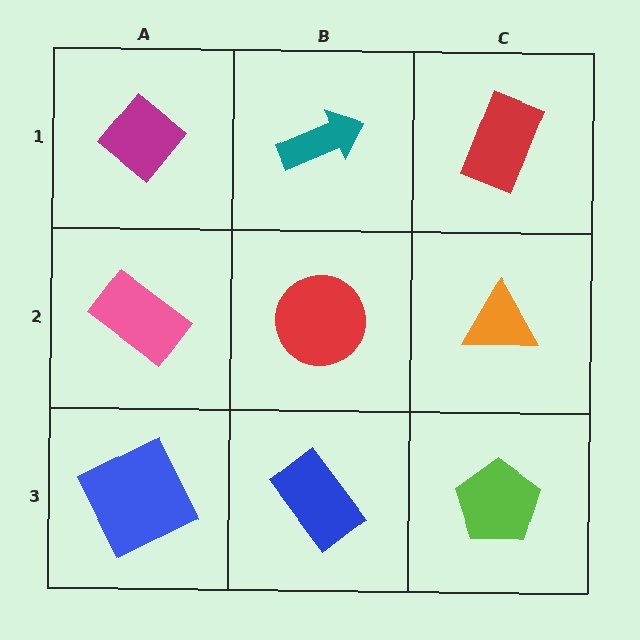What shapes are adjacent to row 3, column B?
A red circle (row 2, column B), a blue square (row 3, column A), a lime pentagon (row 3, column C).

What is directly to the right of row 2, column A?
A red circle.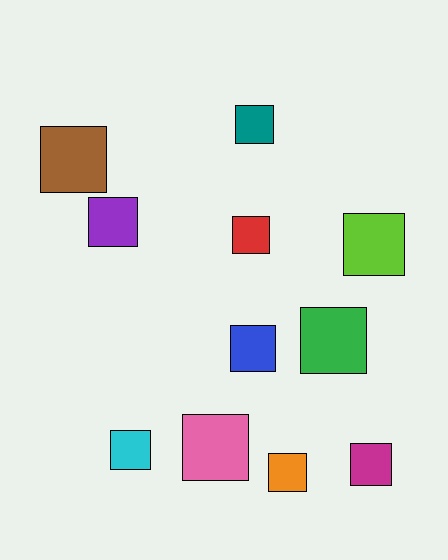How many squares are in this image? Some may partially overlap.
There are 11 squares.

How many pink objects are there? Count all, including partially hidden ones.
There is 1 pink object.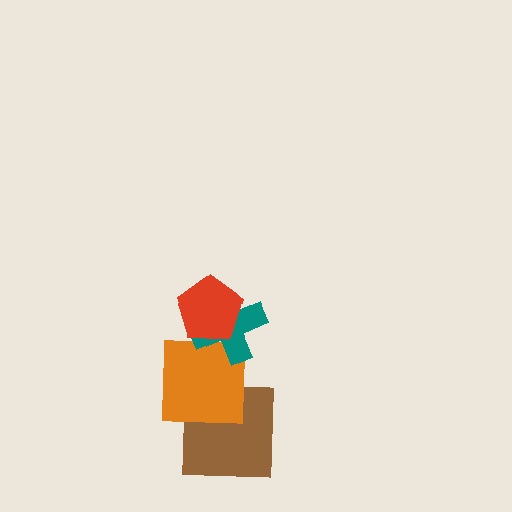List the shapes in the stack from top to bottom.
From top to bottom: the red pentagon, the teal cross, the orange square, the brown square.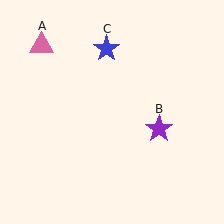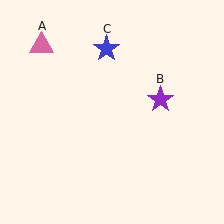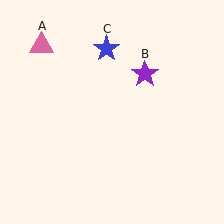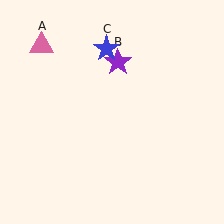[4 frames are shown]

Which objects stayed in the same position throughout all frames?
Pink triangle (object A) and blue star (object C) remained stationary.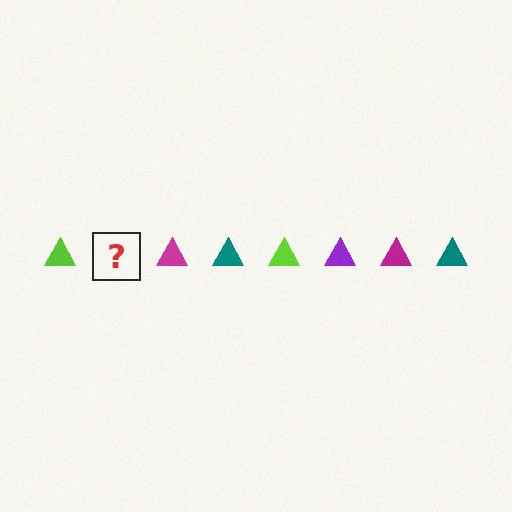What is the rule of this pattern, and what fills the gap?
The rule is that the pattern cycles through lime, purple, magenta, teal triangles. The gap should be filled with a purple triangle.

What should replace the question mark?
The question mark should be replaced with a purple triangle.